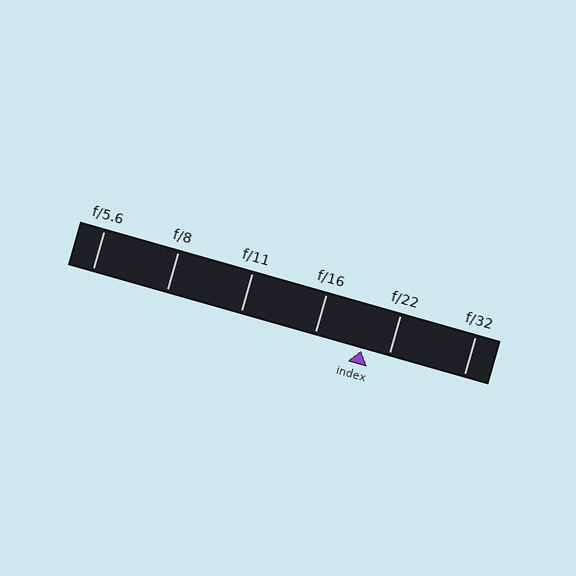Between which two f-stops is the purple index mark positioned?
The index mark is between f/16 and f/22.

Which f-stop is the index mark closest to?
The index mark is closest to f/22.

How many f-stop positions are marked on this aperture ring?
There are 6 f-stop positions marked.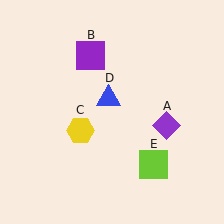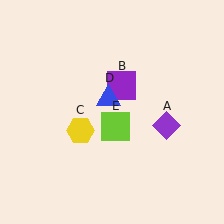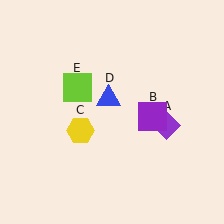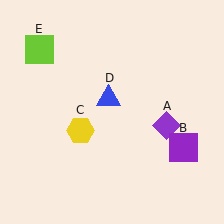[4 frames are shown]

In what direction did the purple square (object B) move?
The purple square (object B) moved down and to the right.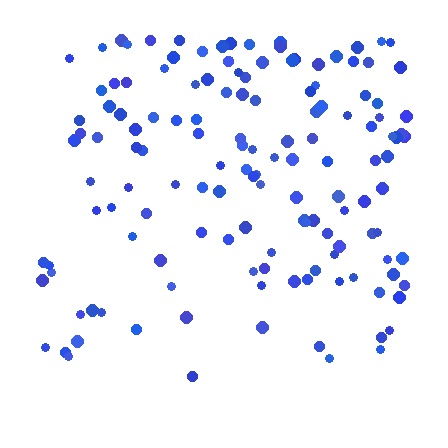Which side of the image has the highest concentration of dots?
The top.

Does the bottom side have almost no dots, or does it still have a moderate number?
Still a moderate number, just noticeably fewer than the top.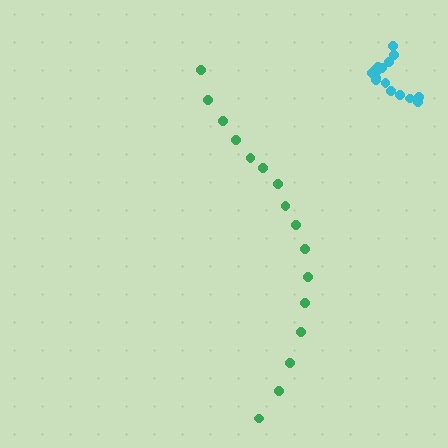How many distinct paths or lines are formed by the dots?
There are 2 distinct paths.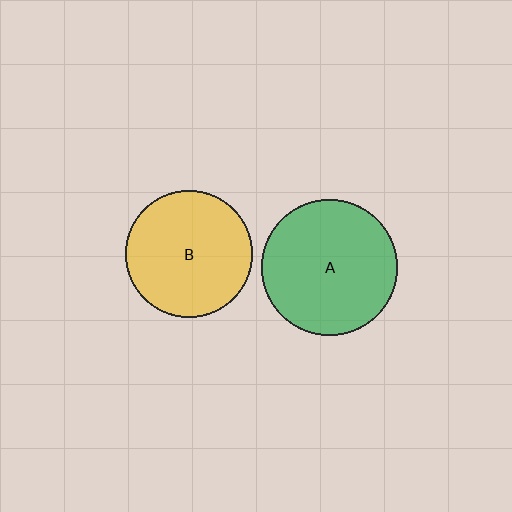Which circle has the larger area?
Circle A (green).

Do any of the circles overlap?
No, none of the circles overlap.